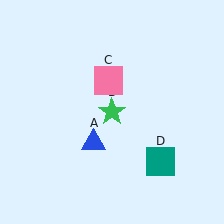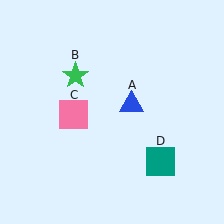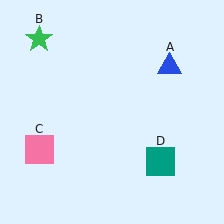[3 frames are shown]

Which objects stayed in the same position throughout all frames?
Teal square (object D) remained stationary.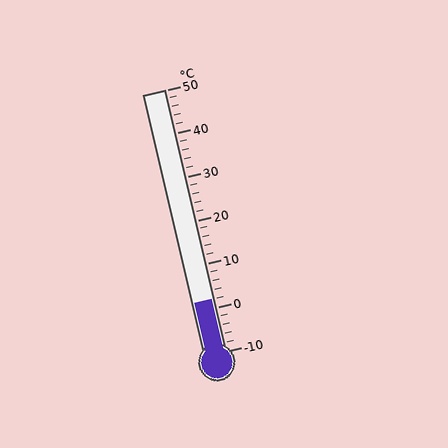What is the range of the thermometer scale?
The thermometer scale ranges from -10°C to 50°C.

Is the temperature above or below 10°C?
The temperature is below 10°C.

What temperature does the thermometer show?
The thermometer shows approximately 2°C.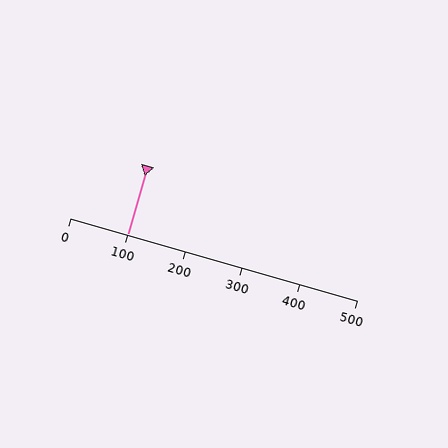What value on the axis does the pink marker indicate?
The marker indicates approximately 100.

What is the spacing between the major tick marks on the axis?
The major ticks are spaced 100 apart.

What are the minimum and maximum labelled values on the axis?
The axis runs from 0 to 500.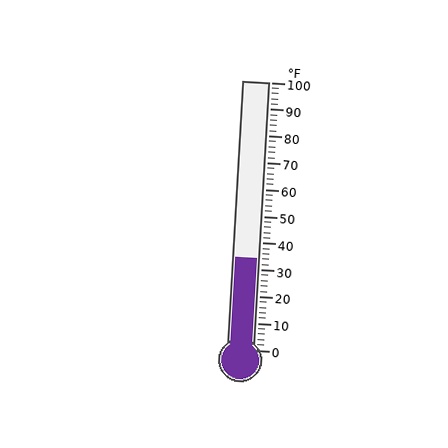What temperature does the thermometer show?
The thermometer shows approximately 34°F.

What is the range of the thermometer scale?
The thermometer scale ranges from 0°F to 100°F.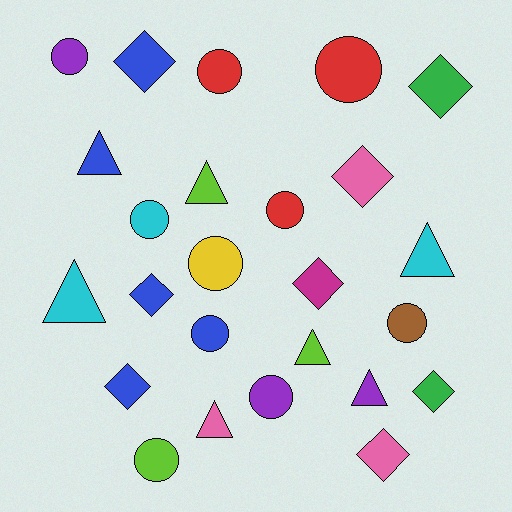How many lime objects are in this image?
There are 3 lime objects.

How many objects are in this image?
There are 25 objects.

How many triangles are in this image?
There are 7 triangles.